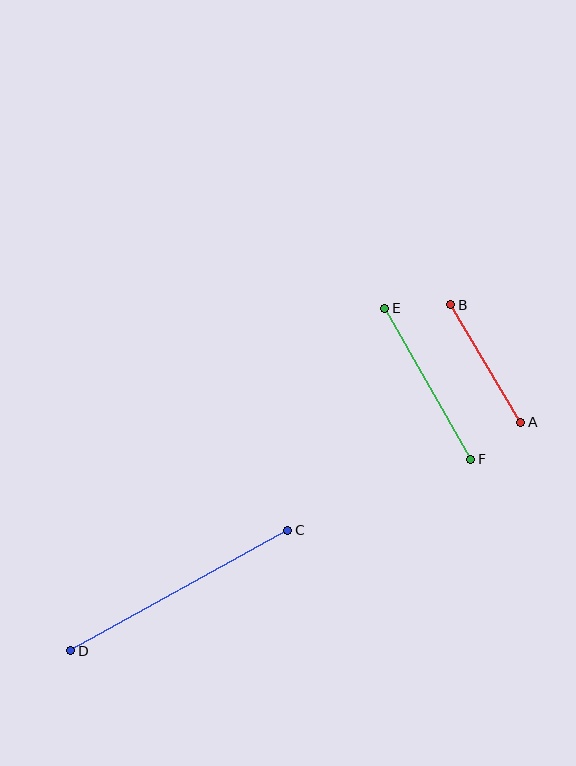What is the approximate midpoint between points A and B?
The midpoint is at approximately (486, 364) pixels.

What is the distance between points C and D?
The distance is approximately 248 pixels.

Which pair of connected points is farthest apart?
Points C and D are farthest apart.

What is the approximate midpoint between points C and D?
The midpoint is at approximately (179, 591) pixels.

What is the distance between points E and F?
The distance is approximately 174 pixels.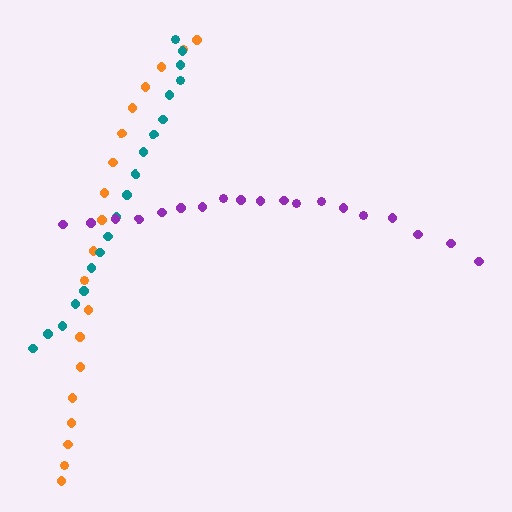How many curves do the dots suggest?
There are 3 distinct paths.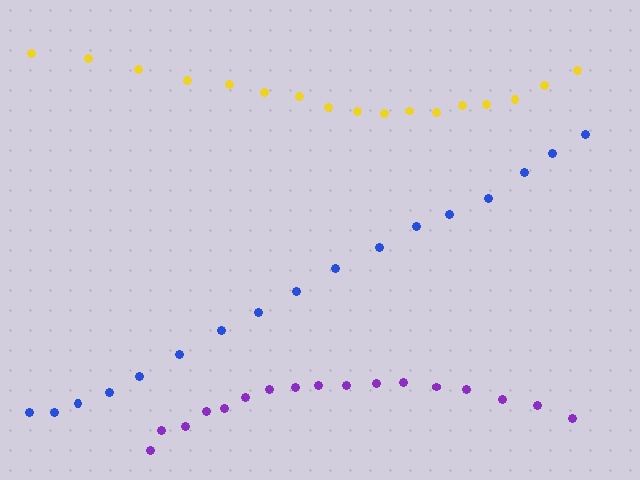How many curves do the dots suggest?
There are 3 distinct paths.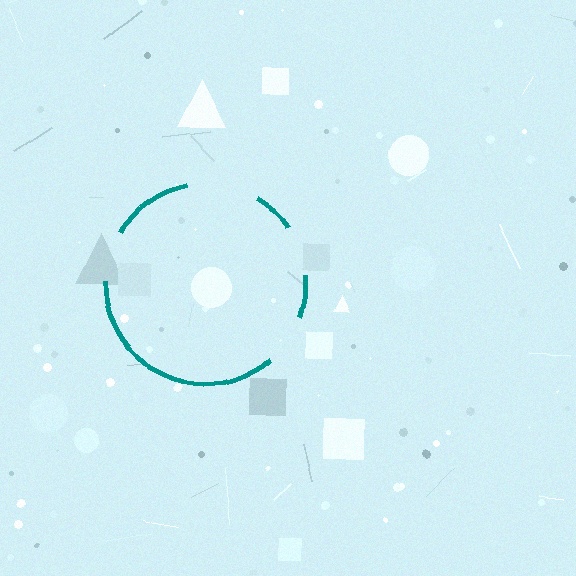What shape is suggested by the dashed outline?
The dashed outline suggests a circle.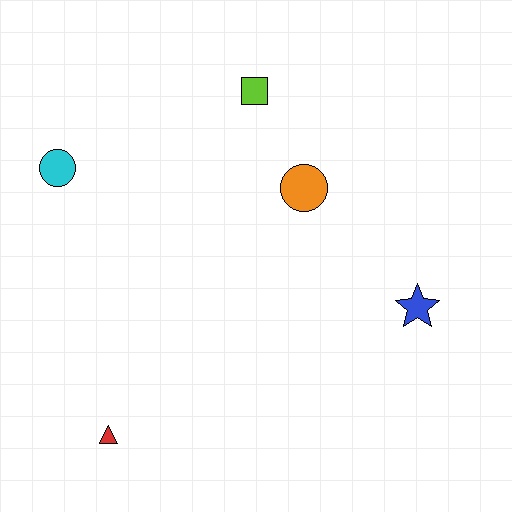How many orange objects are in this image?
There is 1 orange object.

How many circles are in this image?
There are 2 circles.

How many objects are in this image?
There are 5 objects.